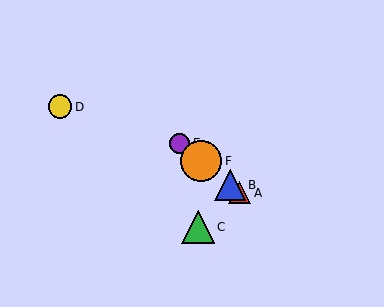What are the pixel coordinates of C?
Object C is at (198, 227).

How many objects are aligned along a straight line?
4 objects (A, B, E, F) are aligned along a straight line.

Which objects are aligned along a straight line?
Objects A, B, E, F are aligned along a straight line.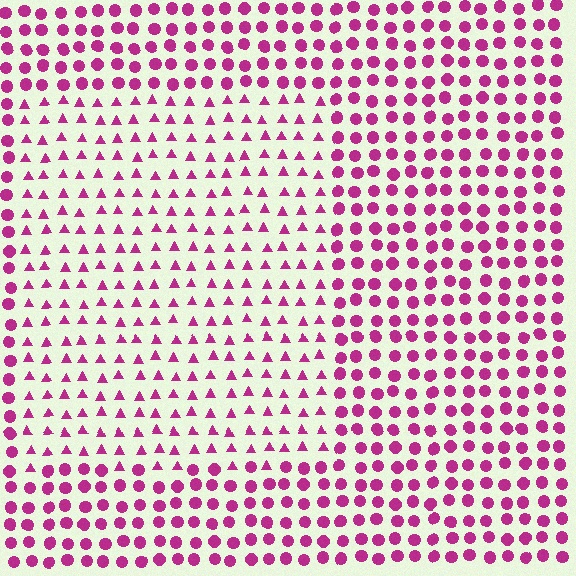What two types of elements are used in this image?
The image uses triangles inside the rectangle region and circles outside it.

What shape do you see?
I see a rectangle.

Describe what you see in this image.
The image is filled with small magenta elements arranged in a uniform grid. A rectangle-shaped region contains triangles, while the surrounding area contains circles. The boundary is defined purely by the change in element shape.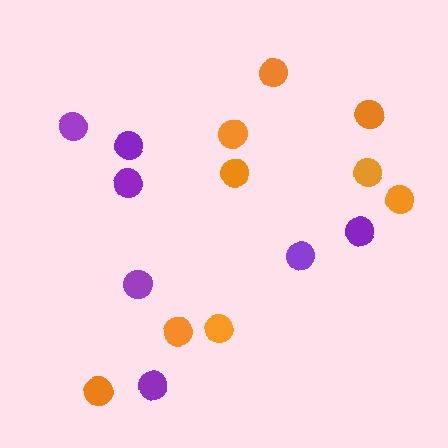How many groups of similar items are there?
There are 2 groups: one group of orange circles (9) and one group of purple circles (7).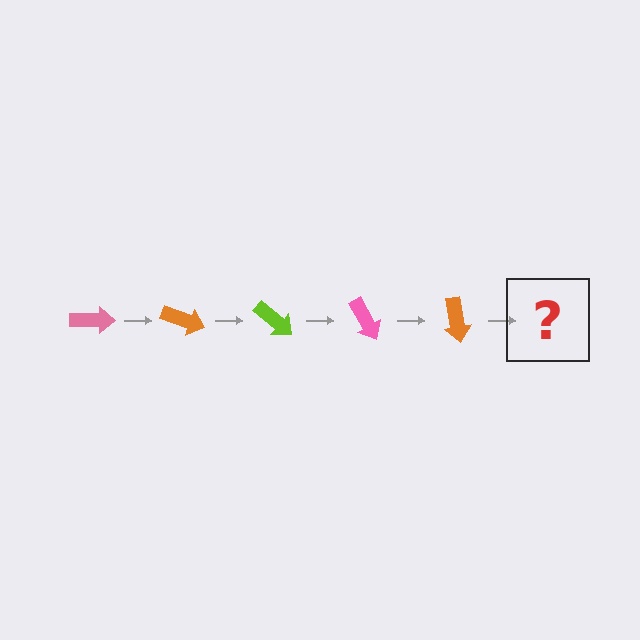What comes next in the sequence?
The next element should be a lime arrow, rotated 100 degrees from the start.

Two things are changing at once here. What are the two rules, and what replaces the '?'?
The two rules are that it rotates 20 degrees each step and the color cycles through pink, orange, and lime. The '?' should be a lime arrow, rotated 100 degrees from the start.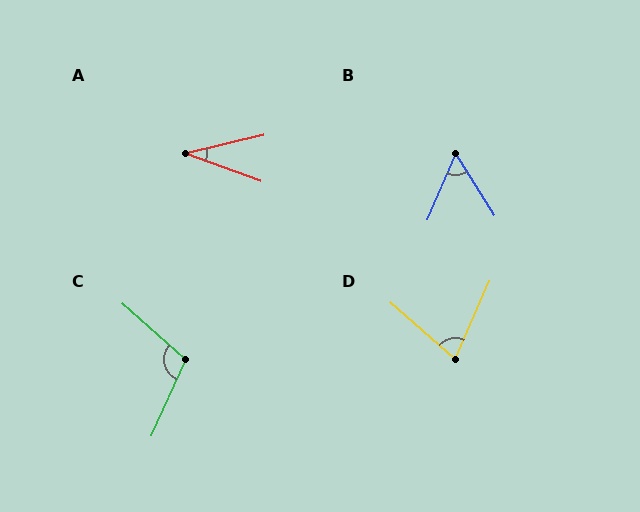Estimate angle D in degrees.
Approximately 73 degrees.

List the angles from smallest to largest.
A (33°), B (55°), D (73°), C (107°).